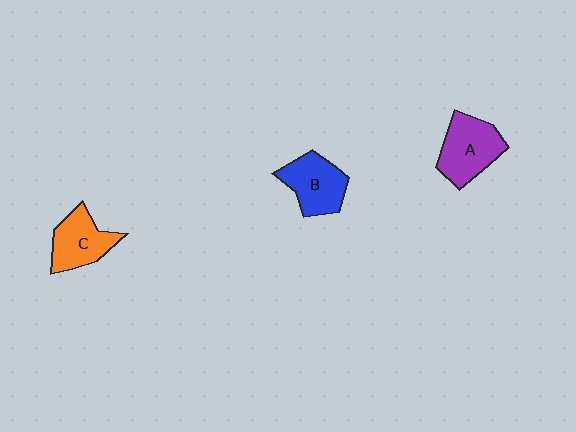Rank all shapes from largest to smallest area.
From largest to smallest: A (purple), B (blue), C (orange).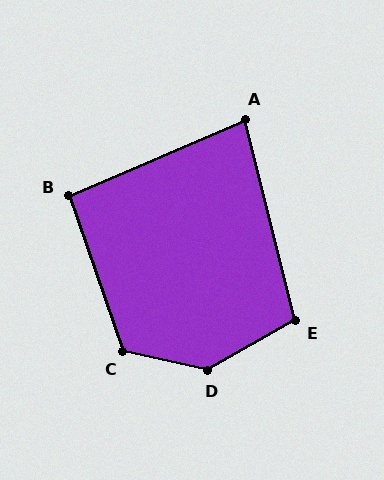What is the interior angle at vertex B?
Approximately 94 degrees (approximately right).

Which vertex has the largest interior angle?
D, at approximately 138 degrees.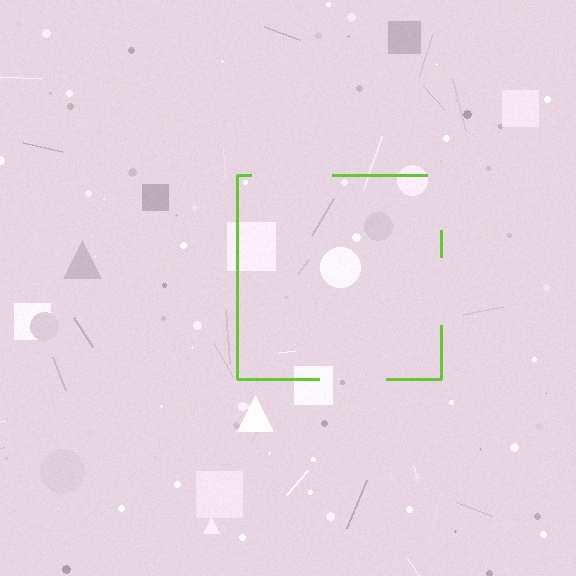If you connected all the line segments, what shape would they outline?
They would outline a square.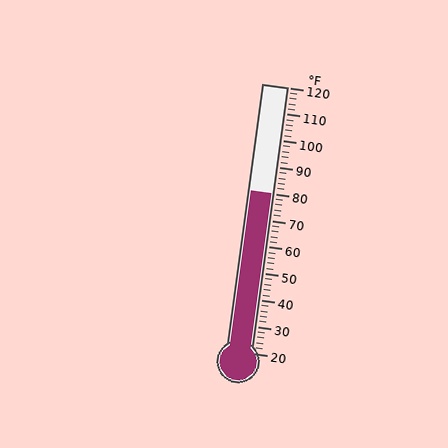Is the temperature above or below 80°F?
The temperature is at 80°F.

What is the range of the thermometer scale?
The thermometer scale ranges from 20°F to 120°F.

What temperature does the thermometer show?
The thermometer shows approximately 80°F.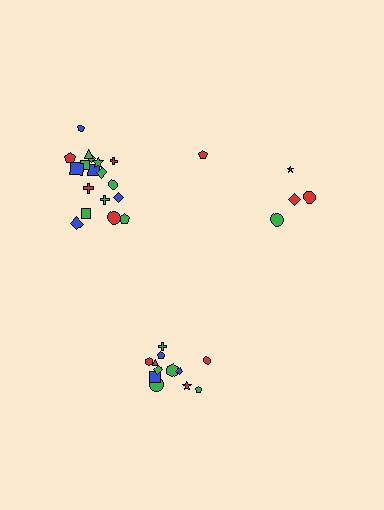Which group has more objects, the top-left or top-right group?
The top-left group.